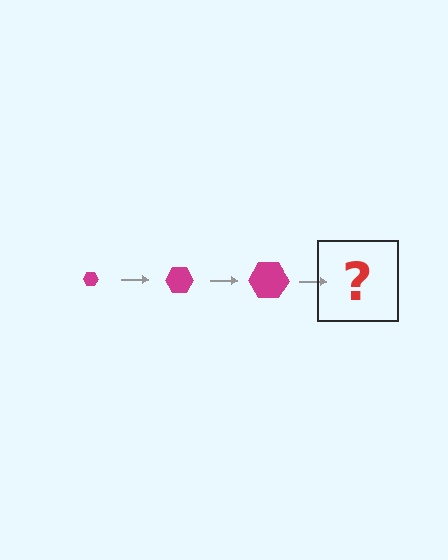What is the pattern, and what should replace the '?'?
The pattern is that the hexagon gets progressively larger each step. The '?' should be a magenta hexagon, larger than the previous one.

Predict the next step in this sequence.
The next step is a magenta hexagon, larger than the previous one.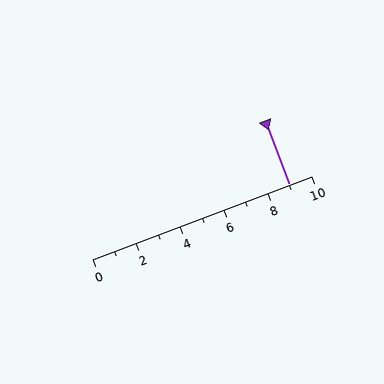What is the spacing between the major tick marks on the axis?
The major ticks are spaced 2 apart.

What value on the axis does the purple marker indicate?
The marker indicates approximately 9.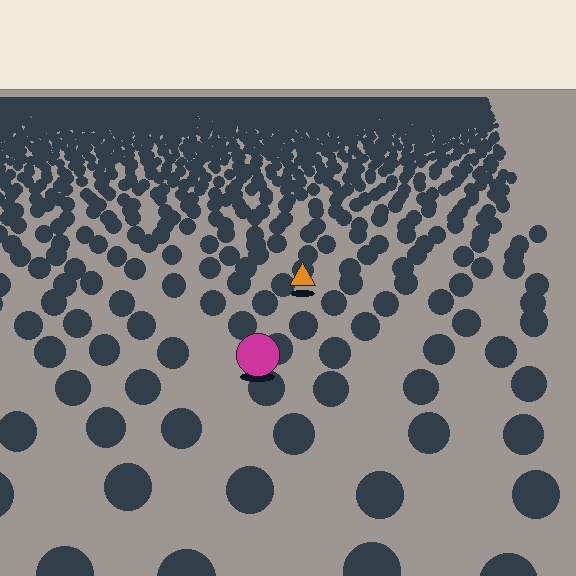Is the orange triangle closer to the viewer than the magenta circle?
No. The magenta circle is closer — you can tell from the texture gradient: the ground texture is coarser near it.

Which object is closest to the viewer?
The magenta circle is closest. The texture marks near it are larger and more spread out.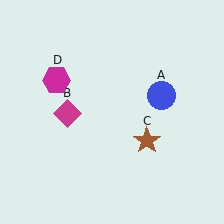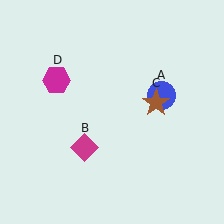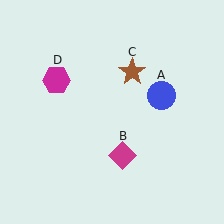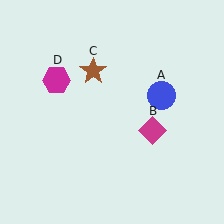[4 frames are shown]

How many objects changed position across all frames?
2 objects changed position: magenta diamond (object B), brown star (object C).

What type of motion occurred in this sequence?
The magenta diamond (object B), brown star (object C) rotated counterclockwise around the center of the scene.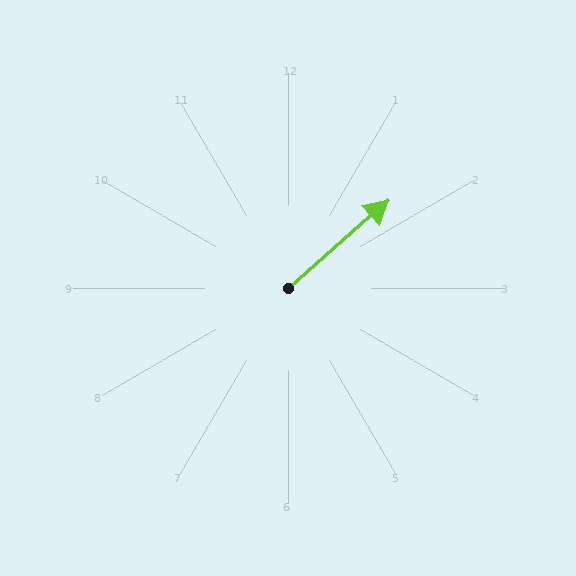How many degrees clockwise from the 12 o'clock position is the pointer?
Approximately 49 degrees.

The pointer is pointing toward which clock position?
Roughly 2 o'clock.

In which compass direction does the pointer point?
Northeast.